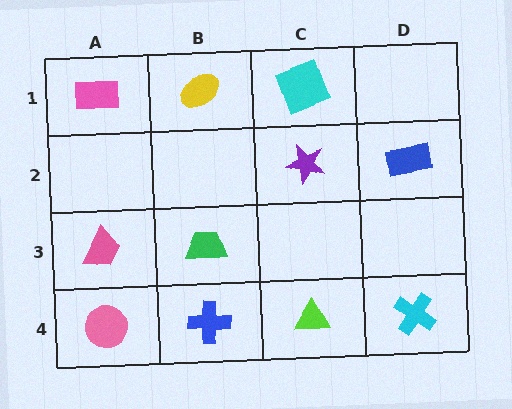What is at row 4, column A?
A pink circle.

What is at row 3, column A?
A pink trapezoid.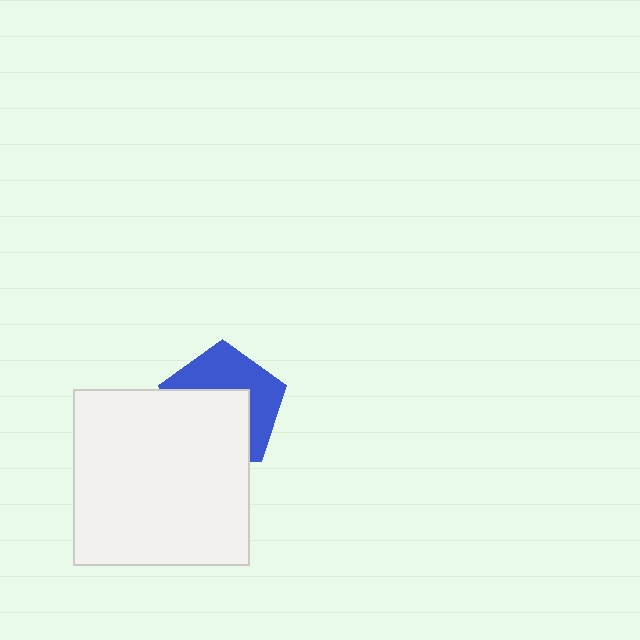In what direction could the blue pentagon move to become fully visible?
The blue pentagon could move up. That would shift it out from behind the white square entirely.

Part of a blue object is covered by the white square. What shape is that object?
It is a pentagon.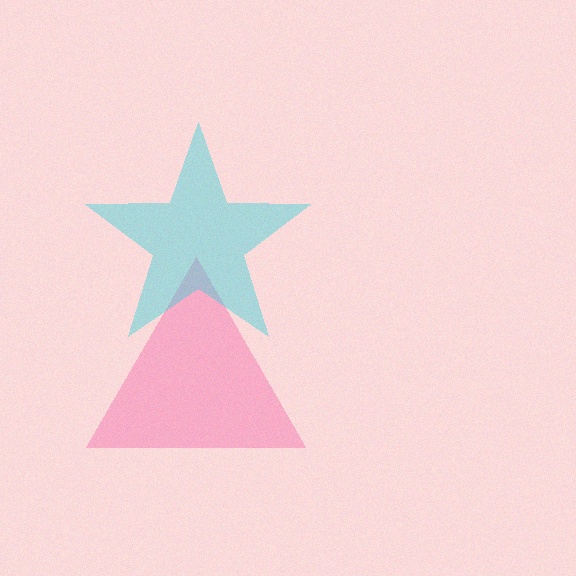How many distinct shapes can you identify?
There are 2 distinct shapes: a pink triangle, a cyan star.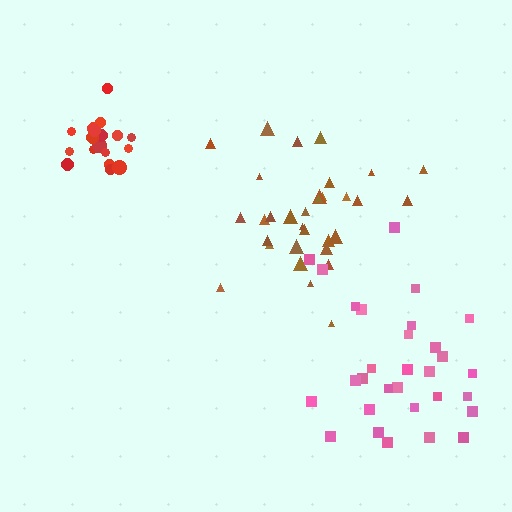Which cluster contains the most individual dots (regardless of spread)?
Brown (33).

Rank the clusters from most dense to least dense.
red, brown, pink.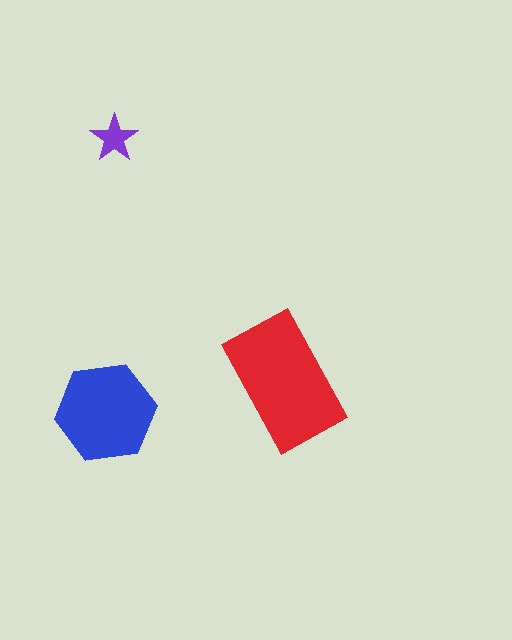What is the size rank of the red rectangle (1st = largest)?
1st.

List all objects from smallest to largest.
The purple star, the blue hexagon, the red rectangle.